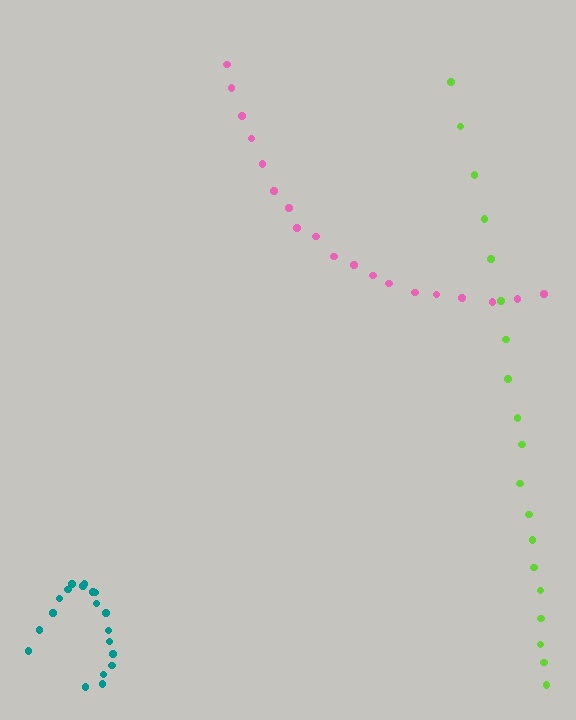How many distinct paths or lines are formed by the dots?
There are 3 distinct paths.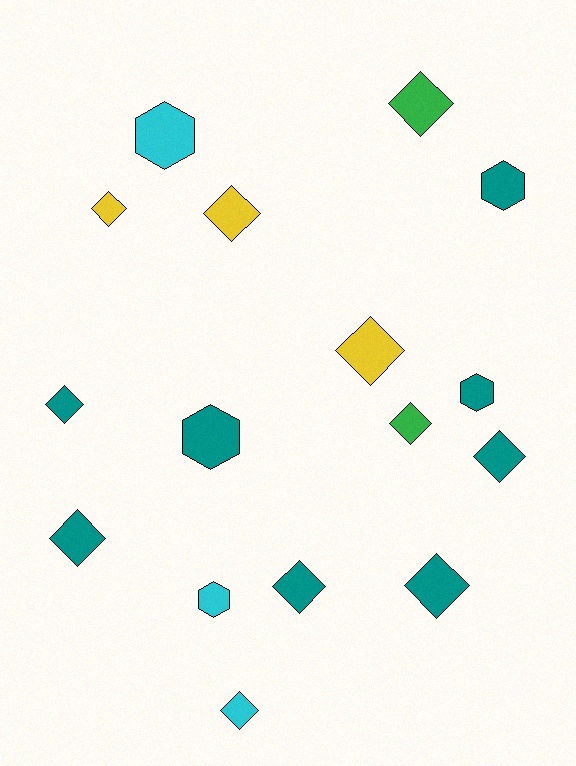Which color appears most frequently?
Teal, with 8 objects.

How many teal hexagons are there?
There are 3 teal hexagons.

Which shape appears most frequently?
Diamond, with 11 objects.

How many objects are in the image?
There are 16 objects.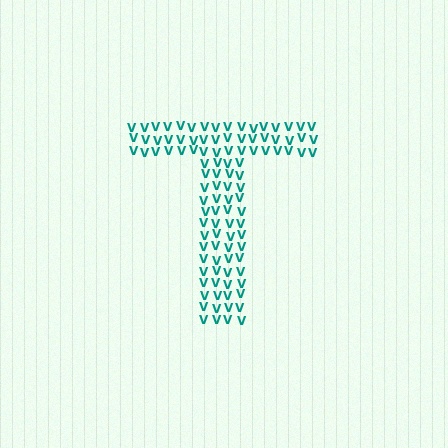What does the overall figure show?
The overall figure shows the letter T.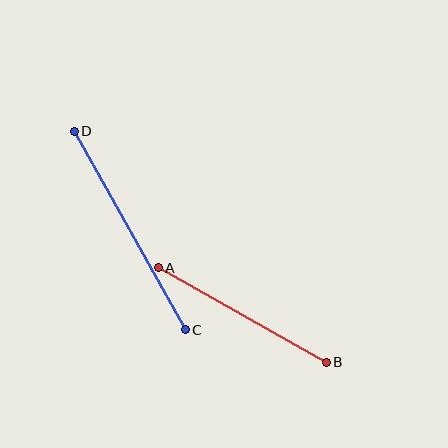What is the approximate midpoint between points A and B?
The midpoint is at approximately (242, 315) pixels.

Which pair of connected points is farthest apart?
Points C and D are farthest apart.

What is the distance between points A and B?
The distance is approximately 193 pixels.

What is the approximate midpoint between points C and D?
The midpoint is at approximately (130, 231) pixels.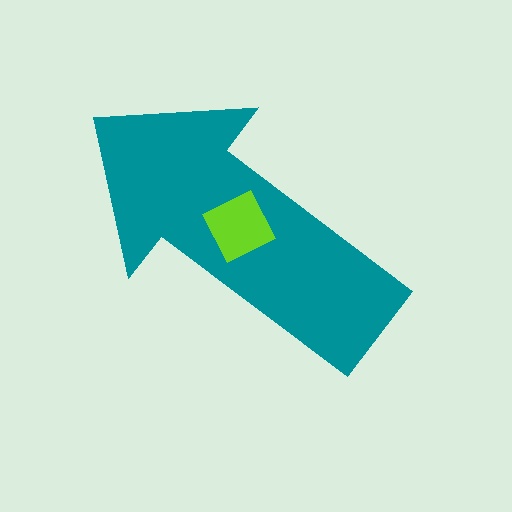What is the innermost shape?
The lime square.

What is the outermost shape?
The teal arrow.